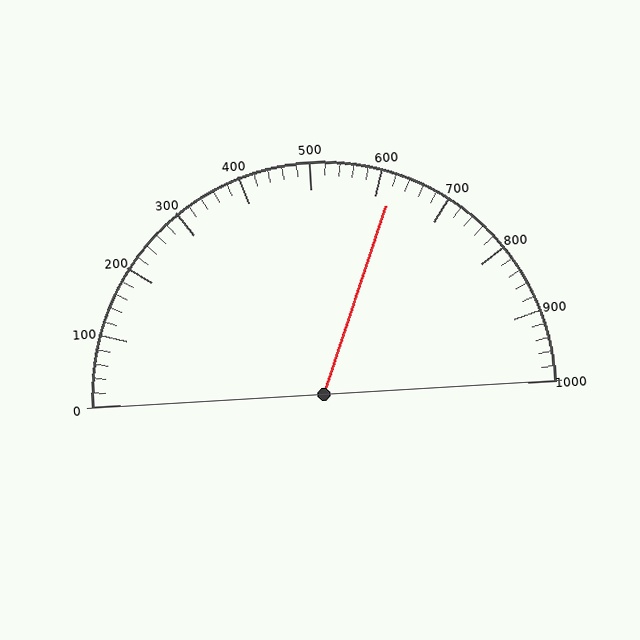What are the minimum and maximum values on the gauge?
The gauge ranges from 0 to 1000.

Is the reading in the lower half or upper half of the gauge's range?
The reading is in the upper half of the range (0 to 1000).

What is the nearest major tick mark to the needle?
The nearest major tick mark is 600.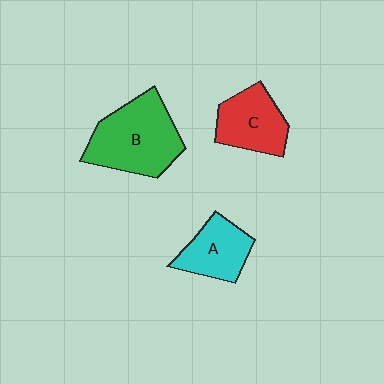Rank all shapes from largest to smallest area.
From largest to smallest: B (green), C (red), A (cyan).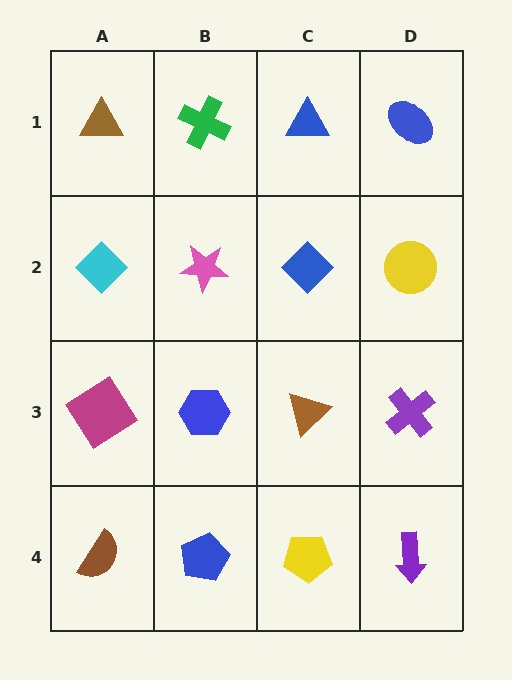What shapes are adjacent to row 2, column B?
A green cross (row 1, column B), a blue hexagon (row 3, column B), a cyan diamond (row 2, column A), a blue diamond (row 2, column C).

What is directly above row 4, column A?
A magenta diamond.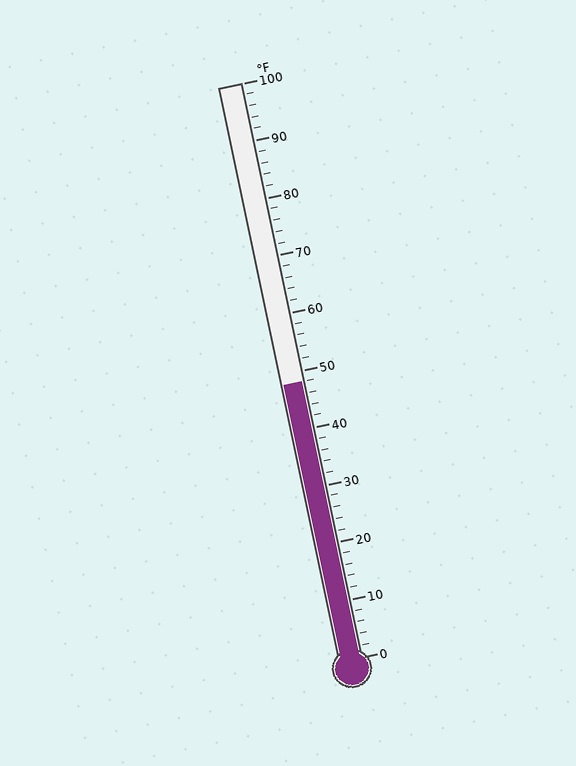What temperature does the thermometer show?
The thermometer shows approximately 48°F.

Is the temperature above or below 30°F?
The temperature is above 30°F.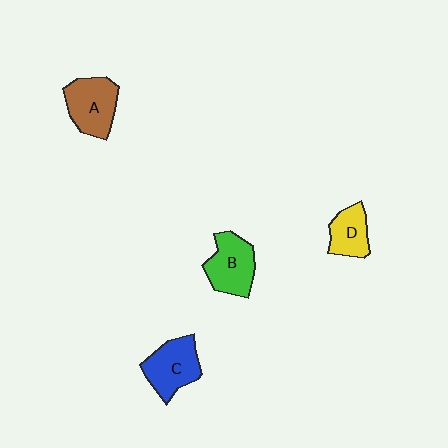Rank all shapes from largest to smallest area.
From largest to smallest: A (brown), C (blue), B (green), D (yellow).